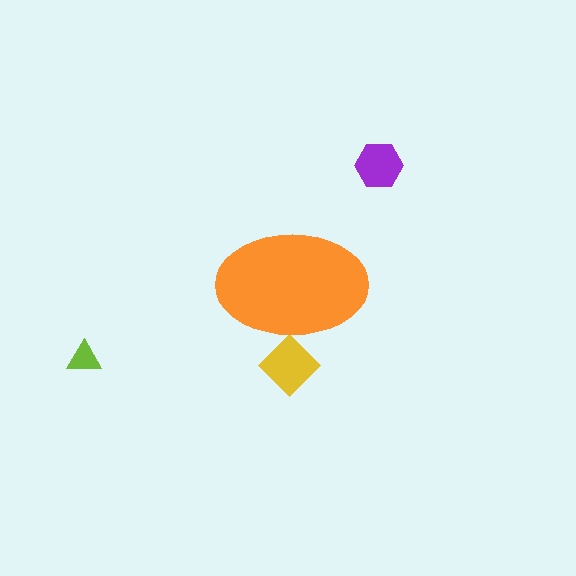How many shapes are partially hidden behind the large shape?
1 shape is partially hidden.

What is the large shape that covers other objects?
An orange ellipse.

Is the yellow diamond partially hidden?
Yes, the yellow diamond is partially hidden behind the orange ellipse.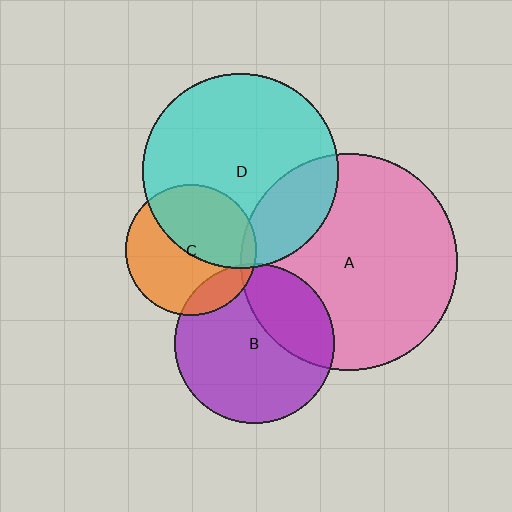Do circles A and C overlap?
Yes.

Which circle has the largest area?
Circle A (pink).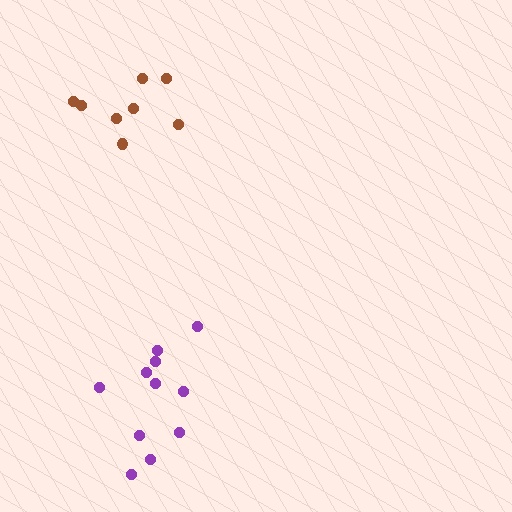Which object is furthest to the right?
The purple cluster is rightmost.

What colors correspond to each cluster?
The clusters are colored: brown, purple.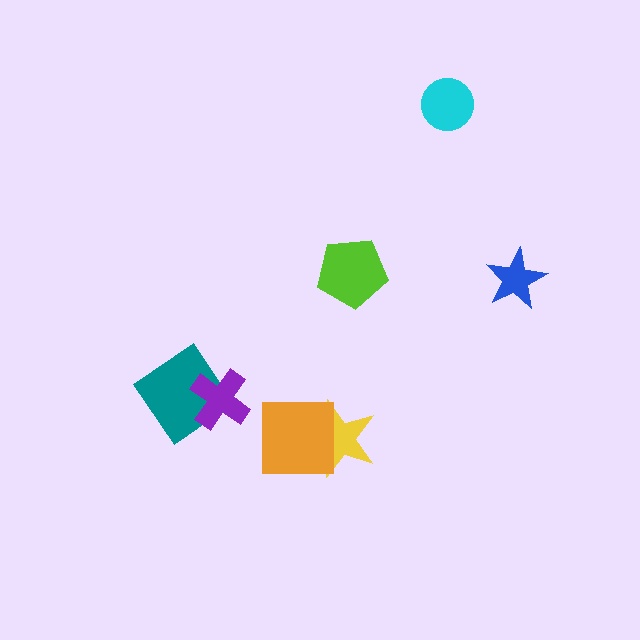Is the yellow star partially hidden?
Yes, it is partially covered by another shape.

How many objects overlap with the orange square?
1 object overlaps with the orange square.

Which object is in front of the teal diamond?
The purple cross is in front of the teal diamond.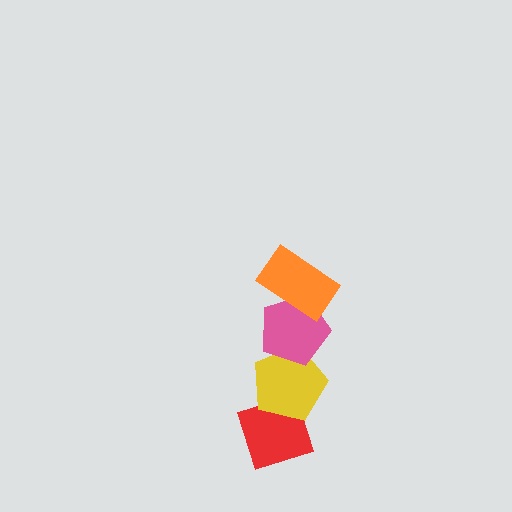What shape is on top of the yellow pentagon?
The pink pentagon is on top of the yellow pentagon.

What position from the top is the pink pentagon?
The pink pentagon is 2nd from the top.